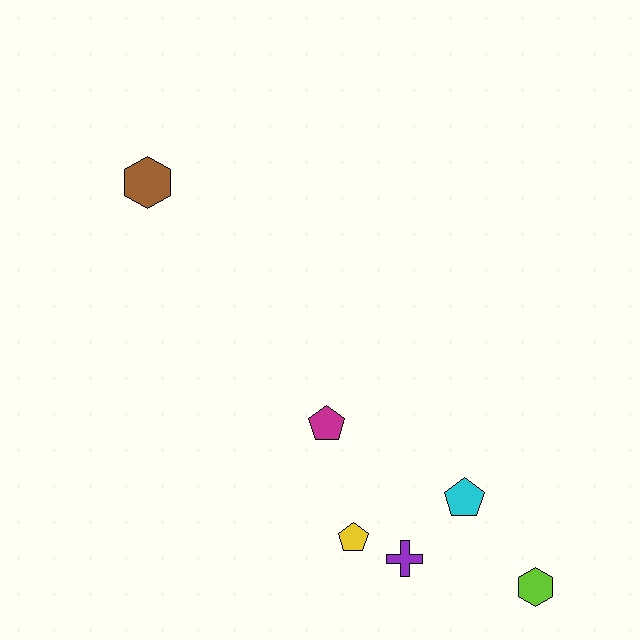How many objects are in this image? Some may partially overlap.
There are 6 objects.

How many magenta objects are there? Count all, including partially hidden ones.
There is 1 magenta object.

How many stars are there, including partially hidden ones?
There are no stars.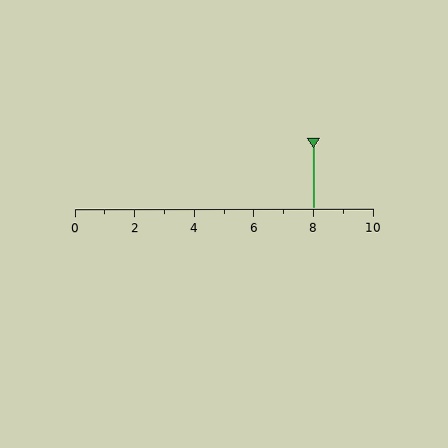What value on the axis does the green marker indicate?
The marker indicates approximately 8.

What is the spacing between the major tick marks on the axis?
The major ticks are spaced 2 apart.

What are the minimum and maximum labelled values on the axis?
The axis runs from 0 to 10.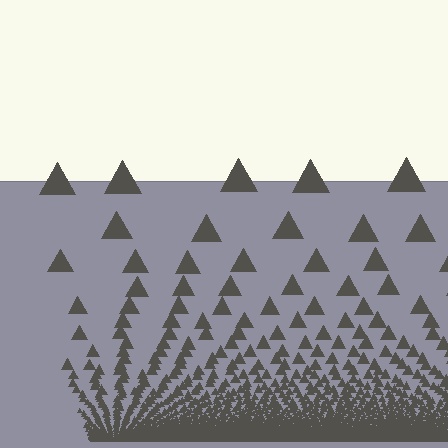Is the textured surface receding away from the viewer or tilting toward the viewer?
The surface appears to tilt toward the viewer. Texture elements get larger and sparser toward the top.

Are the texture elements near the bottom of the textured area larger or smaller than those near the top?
Smaller. The gradient is inverted — elements near the bottom are smaller and denser.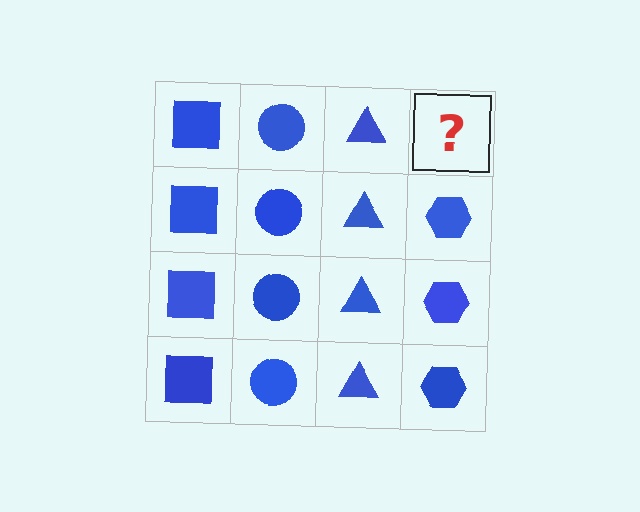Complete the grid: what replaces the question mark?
The question mark should be replaced with a blue hexagon.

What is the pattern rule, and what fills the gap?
The rule is that each column has a consistent shape. The gap should be filled with a blue hexagon.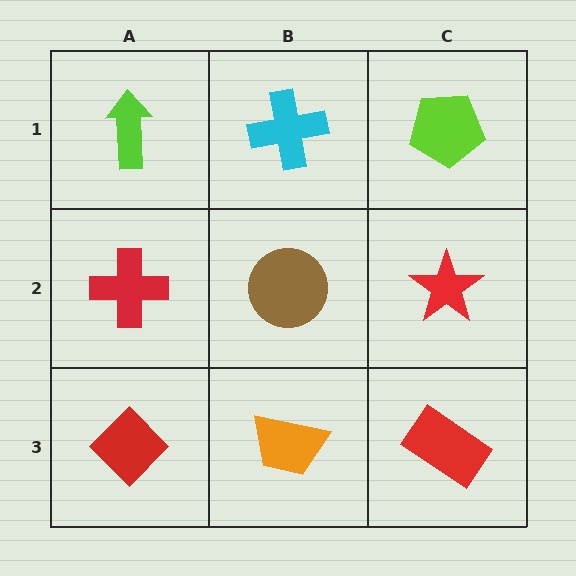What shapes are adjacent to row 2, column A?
A lime arrow (row 1, column A), a red diamond (row 3, column A), a brown circle (row 2, column B).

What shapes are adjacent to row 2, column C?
A lime pentagon (row 1, column C), a red rectangle (row 3, column C), a brown circle (row 2, column B).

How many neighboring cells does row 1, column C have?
2.